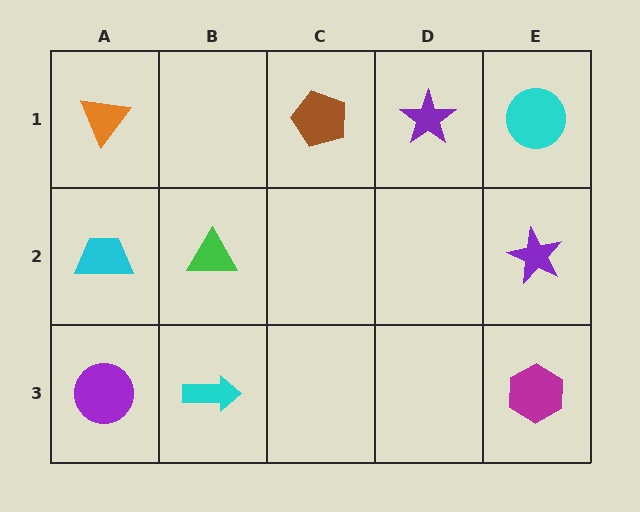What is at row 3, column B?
A cyan arrow.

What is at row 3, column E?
A magenta hexagon.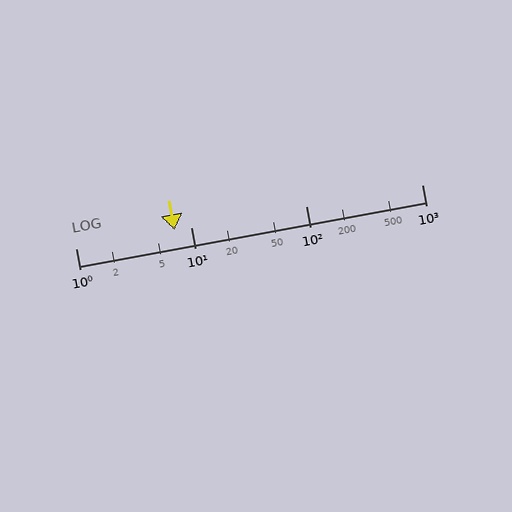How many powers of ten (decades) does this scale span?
The scale spans 3 decades, from 1 to 1000.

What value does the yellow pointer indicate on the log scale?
The pointer indicates approximately 7.2.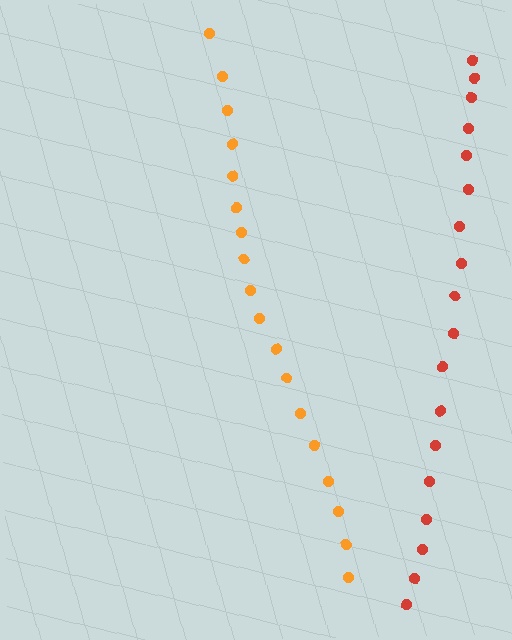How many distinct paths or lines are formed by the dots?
There are 2 distinct paths.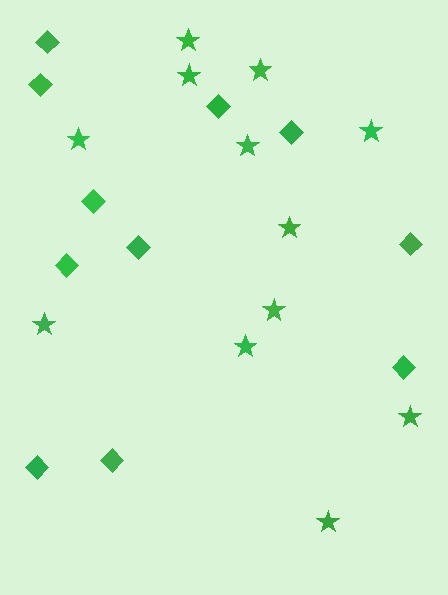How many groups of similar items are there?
There are 2 groups: one group of stars (12) and one group of diamonds (11).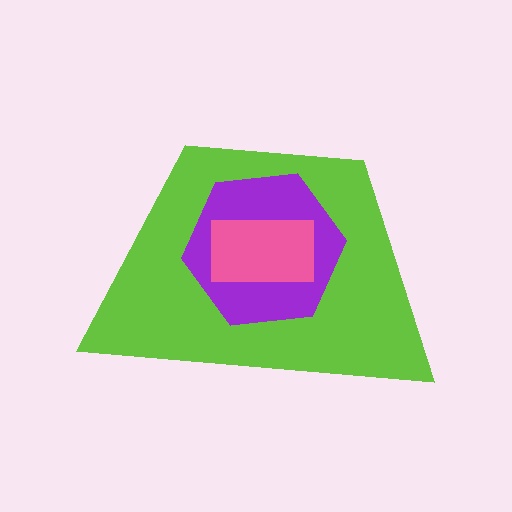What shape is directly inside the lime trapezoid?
The purple hexagon.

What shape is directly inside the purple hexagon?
The pink rectangle.